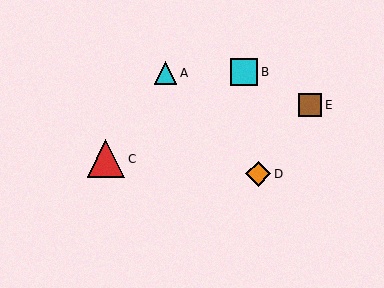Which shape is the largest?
The red triangle (labeled C) is the largest.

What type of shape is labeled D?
Shape D is an orange diamond.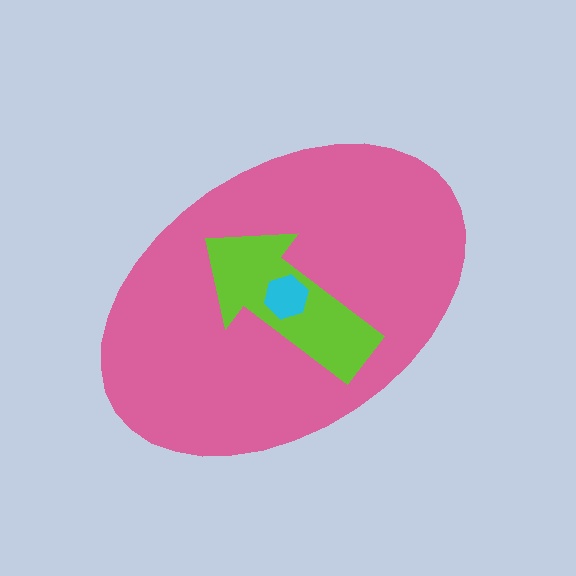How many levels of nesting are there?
3.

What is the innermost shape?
The cyan hexagon.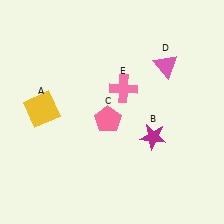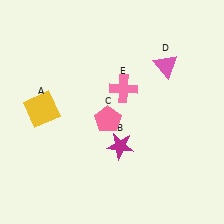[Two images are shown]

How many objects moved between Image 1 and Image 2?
1 object moved between the two images.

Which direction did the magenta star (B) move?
The magenta star (B) moved left.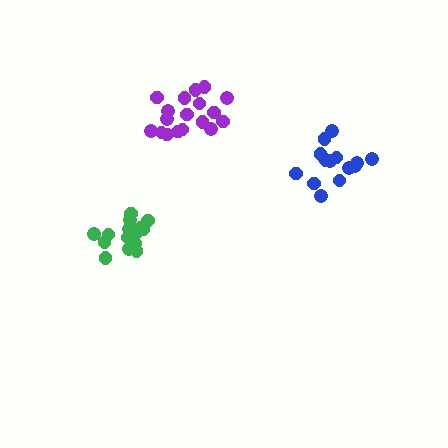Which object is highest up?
The purple cluster is topmost.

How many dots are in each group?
Group 1: 15 dots, Group 2: 14 dots, Group 3: 18 dots (47 total).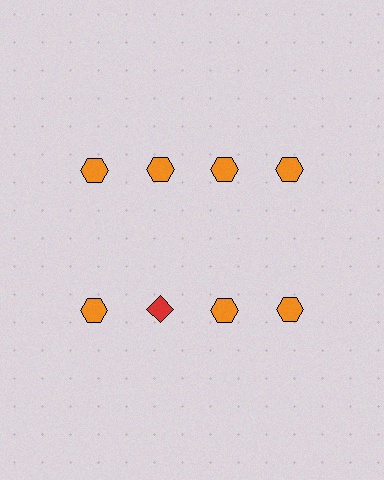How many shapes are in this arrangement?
There are 8 shapes arranged in a grid pattern.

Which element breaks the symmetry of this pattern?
The red diamond in the second row, second from left column breaks the symmetry. All other shapes are orange hexagons.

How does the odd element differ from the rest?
It differs in both color (red instead of orange) and shape (diamond instead of hexagon).